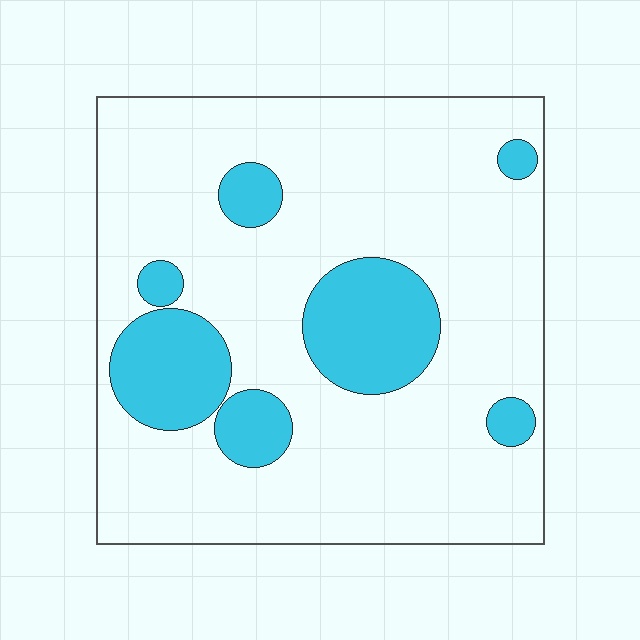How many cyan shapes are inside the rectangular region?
7.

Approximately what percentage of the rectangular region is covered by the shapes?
Approximately 20%.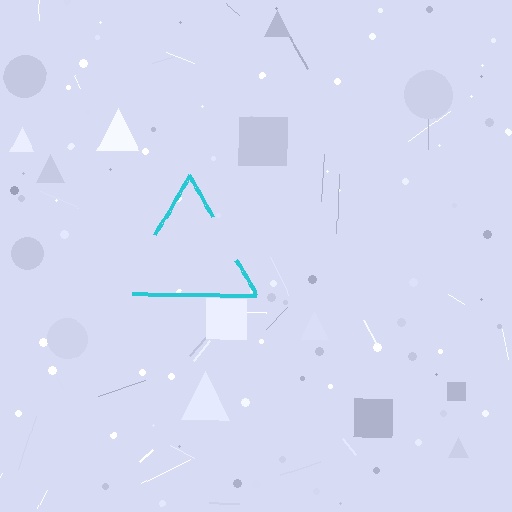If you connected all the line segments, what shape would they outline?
They would outline a triangle.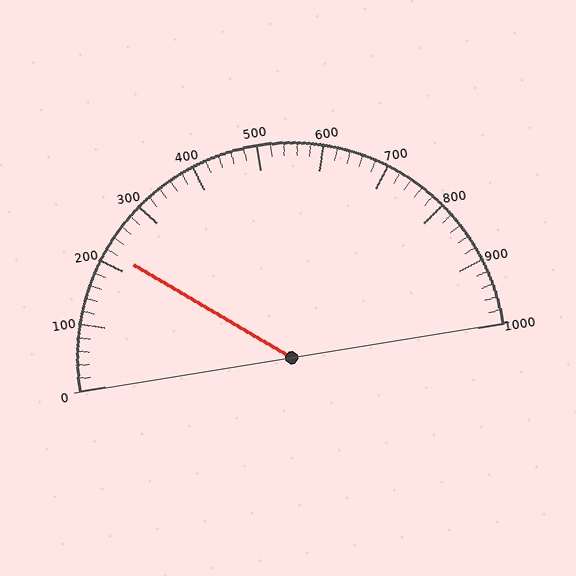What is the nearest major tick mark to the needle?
The nearest major tick mark is 200.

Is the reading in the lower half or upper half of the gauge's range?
The reading is in the lower half of the range (0 to 1000).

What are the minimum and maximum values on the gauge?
The gauge ranges from 0 to 1000.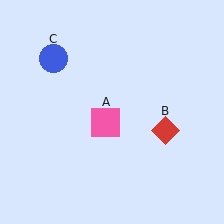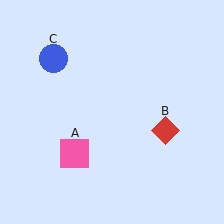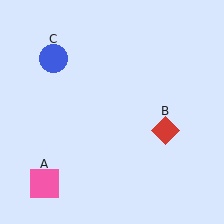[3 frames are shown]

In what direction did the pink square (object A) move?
The pink square (object A) moved down and to the left.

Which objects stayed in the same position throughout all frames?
Red diamond (object B) and blue circle (object C) remained stationary.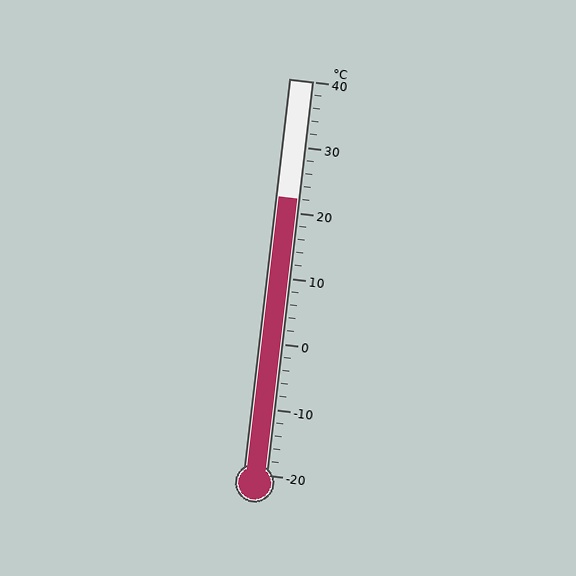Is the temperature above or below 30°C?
The temperature is below 30°C.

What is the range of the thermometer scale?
The thermometer scale ranges from -20°C to 40°C.